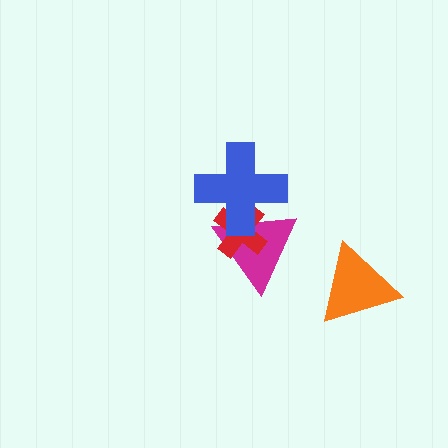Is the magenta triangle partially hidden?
Yes, it is partially covered by another shape.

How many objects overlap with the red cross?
2 objects overlap with the red cross.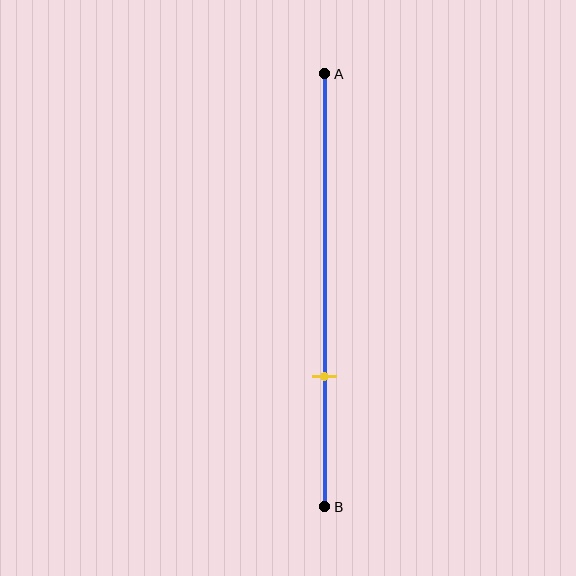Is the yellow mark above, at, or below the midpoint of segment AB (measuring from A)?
The yellow mark is below the midpoint of segment AB.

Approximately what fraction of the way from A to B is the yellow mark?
The yellow mark is approximately 70% of the way from A to B.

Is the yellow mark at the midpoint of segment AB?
No, the mark is at about 70% from A, not at the 50% midpoint.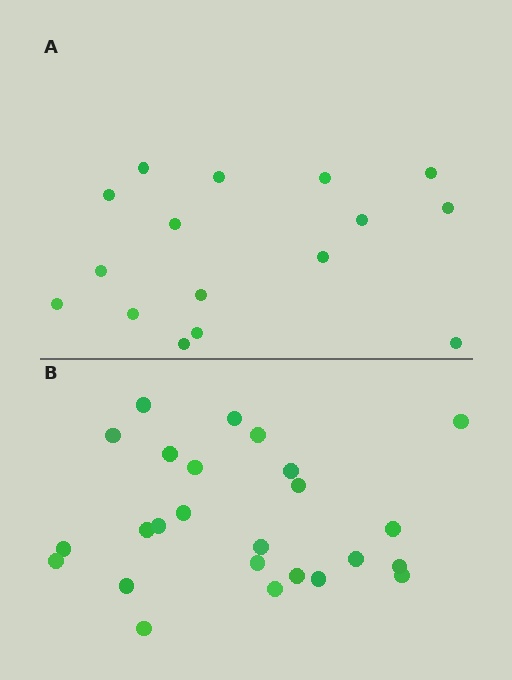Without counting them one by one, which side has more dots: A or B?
Region B (the bottom region) has more dots.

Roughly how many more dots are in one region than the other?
Region B has roughly 8 or so more dots than region A.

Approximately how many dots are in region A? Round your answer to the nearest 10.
About 20 dots. (The exact count is 16, which rounds to 20.)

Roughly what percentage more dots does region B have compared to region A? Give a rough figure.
About 55% more.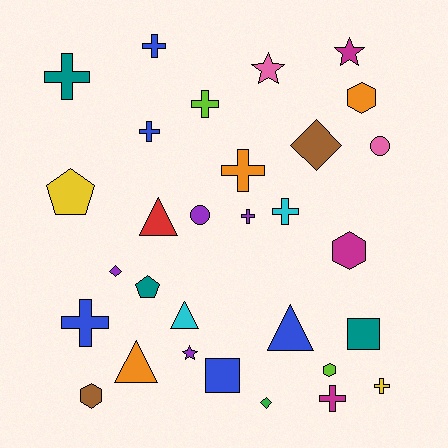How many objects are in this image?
There are 30 objects.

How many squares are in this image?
There are 2 squares.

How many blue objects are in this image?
There are 5 blue objects.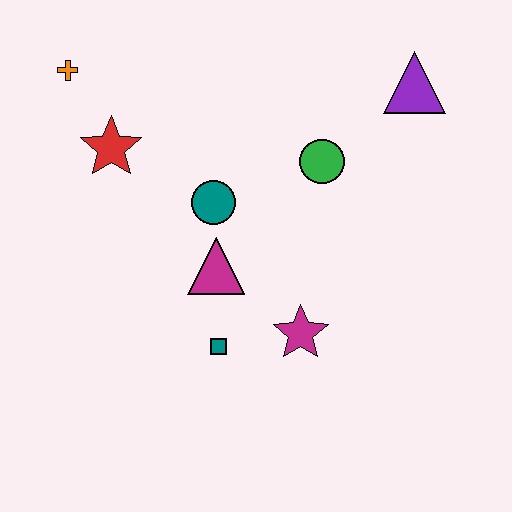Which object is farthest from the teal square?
The purple triangle is farthest from the teal square.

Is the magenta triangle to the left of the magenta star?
Yes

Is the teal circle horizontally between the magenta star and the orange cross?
Yes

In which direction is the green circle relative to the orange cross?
The green circle is to the right of the orange cross.